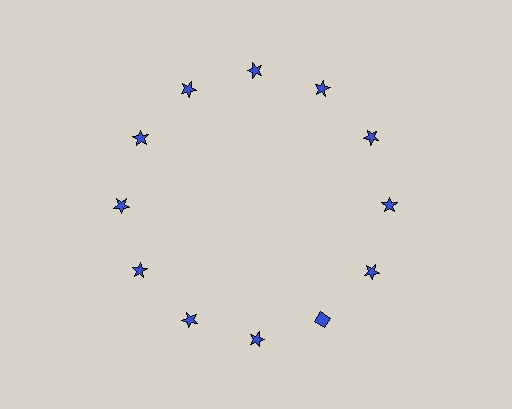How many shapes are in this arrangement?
There are 12 shapes arranged in a ring pattern.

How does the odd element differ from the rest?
It has a different shape: diamond instead of star.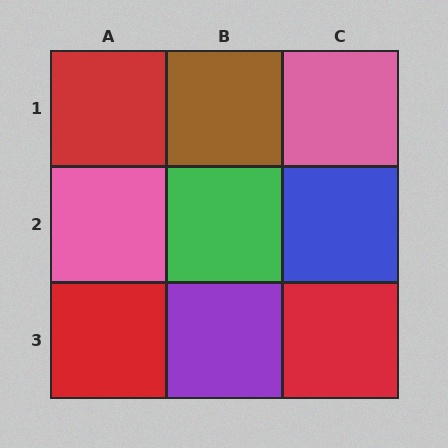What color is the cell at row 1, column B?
Brown.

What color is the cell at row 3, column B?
Purple.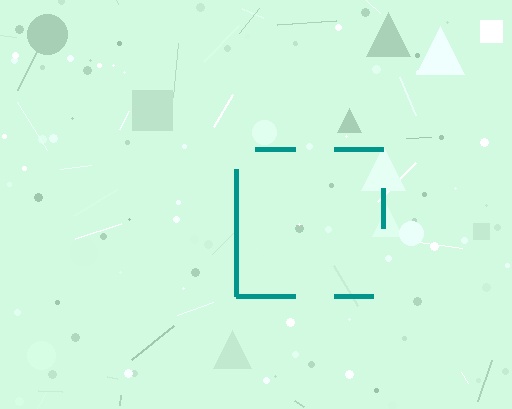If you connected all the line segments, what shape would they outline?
They would outline a square.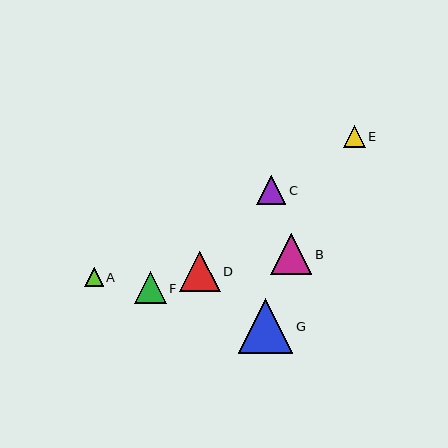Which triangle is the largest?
Triangle G is the largest with a size of approximately 55 pixels.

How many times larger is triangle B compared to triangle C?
Triangle B is approximately 1.4 times the size of triangle C.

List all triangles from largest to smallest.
From largest to smallest: G, B, D, F, C, E, A.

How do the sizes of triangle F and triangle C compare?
Triangle F and triangle C are approximately the same size.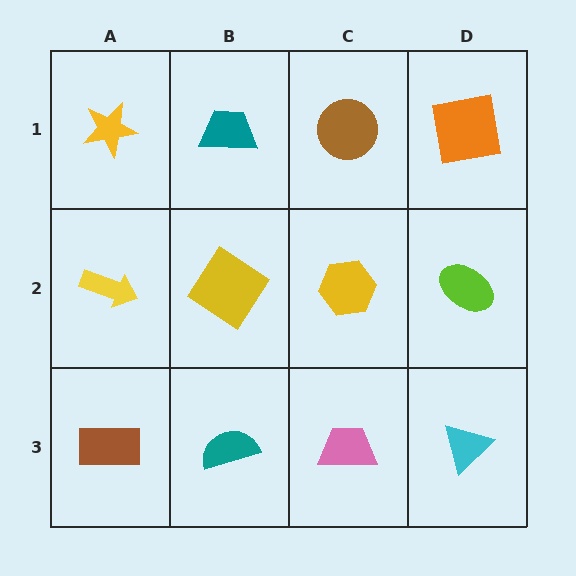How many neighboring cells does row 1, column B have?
3.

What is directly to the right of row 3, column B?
A pink trapezoid.